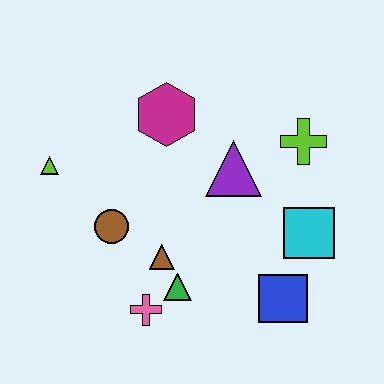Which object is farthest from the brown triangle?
The lime cross is farthest from the brown triangle.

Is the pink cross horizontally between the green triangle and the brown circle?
Yes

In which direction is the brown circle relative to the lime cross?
The brown circle is to the left of the lime cross.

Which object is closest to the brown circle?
The brown triangle is closest to the brown circle.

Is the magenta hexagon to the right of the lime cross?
No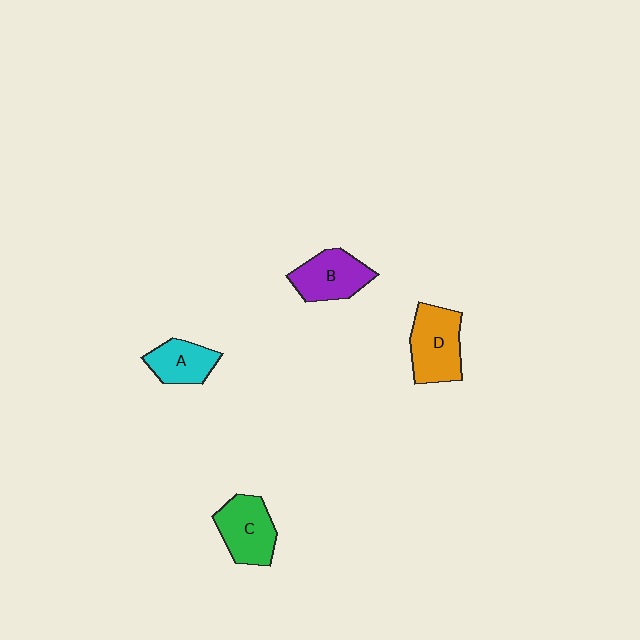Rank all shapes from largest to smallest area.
From largest to smallest: D (orange), C (green), B (purple), A (cyan).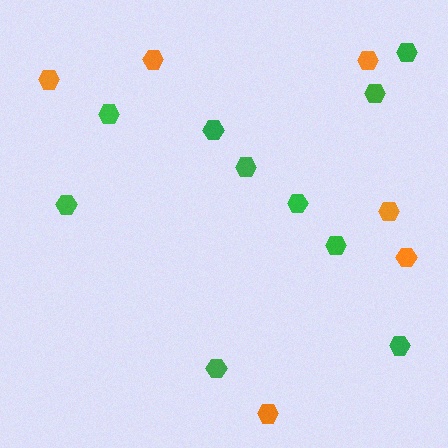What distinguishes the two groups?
There are 2 groups: one group of orange hexagons (6) and one group of green hexagons (10).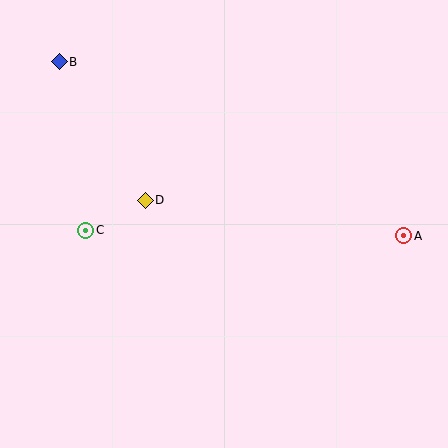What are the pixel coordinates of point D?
Point D is at (146, 200).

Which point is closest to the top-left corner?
Point B is closest to the top-left corner.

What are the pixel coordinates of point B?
Point B is at (59, 62).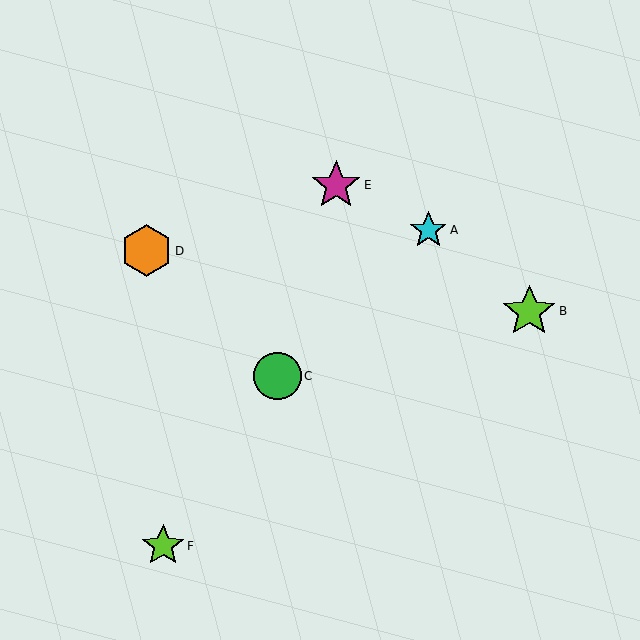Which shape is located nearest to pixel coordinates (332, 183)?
The magenta star (labeled E) at (336, 185) is nearest to that location.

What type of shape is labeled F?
Shape F is a lime star.